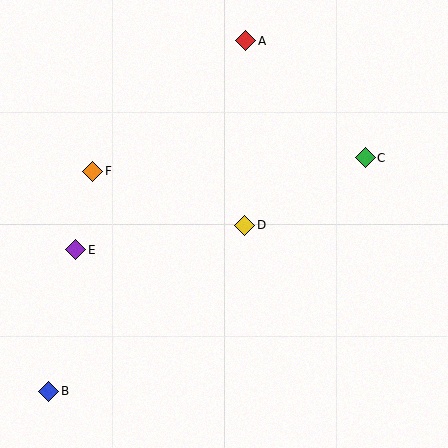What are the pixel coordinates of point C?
Point C is at (365, 158).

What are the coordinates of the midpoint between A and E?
The midpoint between A and E is at (161, 145).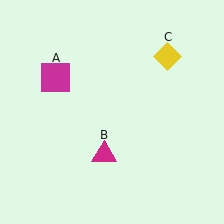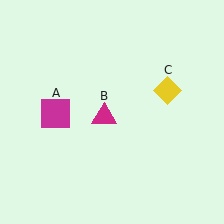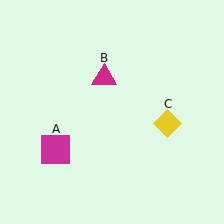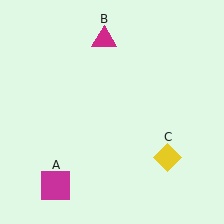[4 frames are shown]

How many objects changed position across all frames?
3 objects changed position: magenta square (object A), magenta triangle (object B), yellow diamond (object C).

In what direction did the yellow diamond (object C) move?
The yellow diamond (object C) moved down.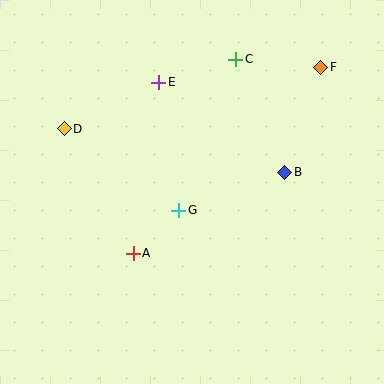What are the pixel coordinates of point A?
Point A is at (133, 253).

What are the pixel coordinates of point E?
Point E is at (159, 82).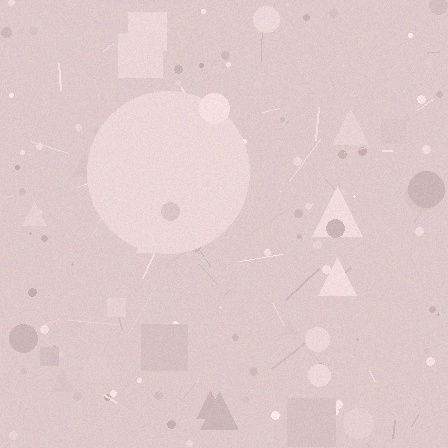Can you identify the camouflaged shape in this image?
The camouflaged shape is a circle.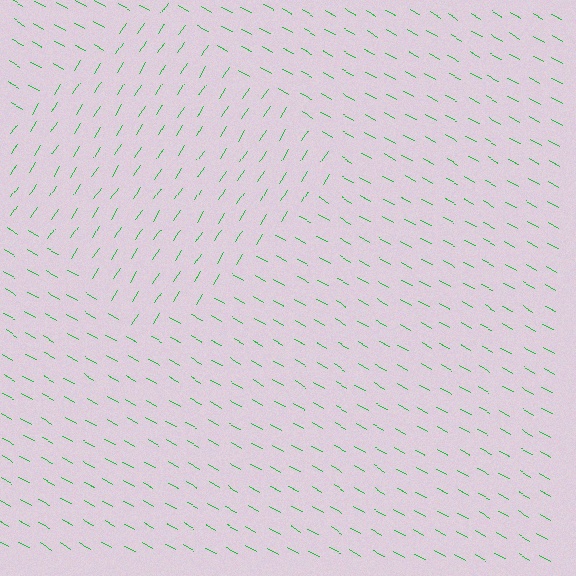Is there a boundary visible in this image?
Yes, there is a texture boundary formed by a change in line orientation.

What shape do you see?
I see a diamond.